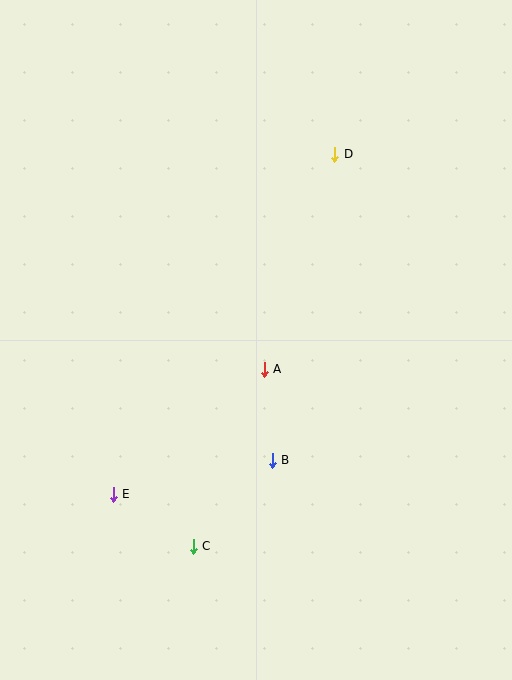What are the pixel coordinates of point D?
Point D is at (335, 154).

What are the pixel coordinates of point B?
Point B is at (272, 460).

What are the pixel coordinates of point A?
Point A is at (264, 369).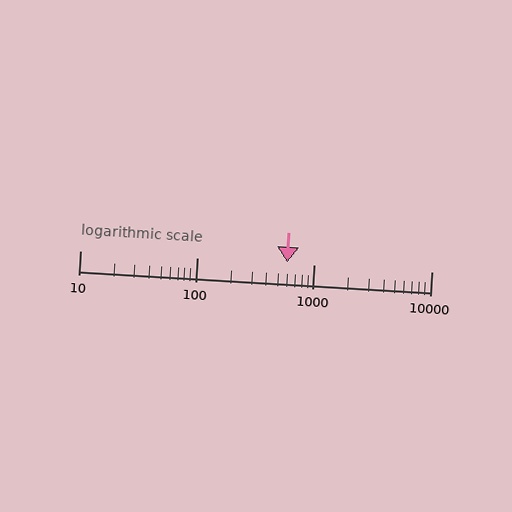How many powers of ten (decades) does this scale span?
The scale spans 3 decades, from 10 to 10000.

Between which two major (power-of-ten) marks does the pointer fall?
The pointer is between 100 and 1000.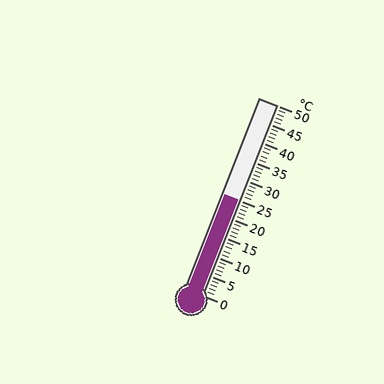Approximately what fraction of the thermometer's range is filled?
The thermometer is filled to approximately 50% of its range.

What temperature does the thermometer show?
The thermometer shows approximately 25°C.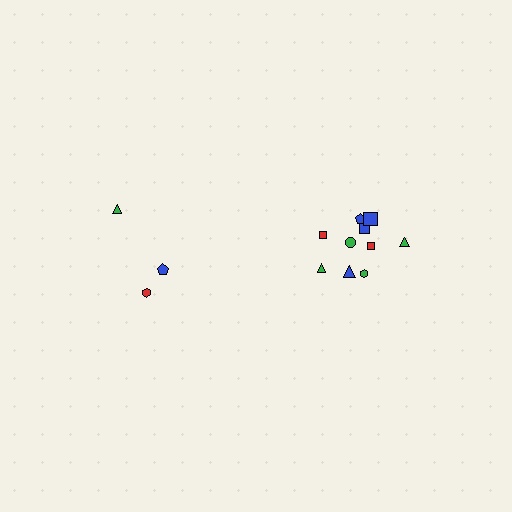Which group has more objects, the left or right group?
The right group.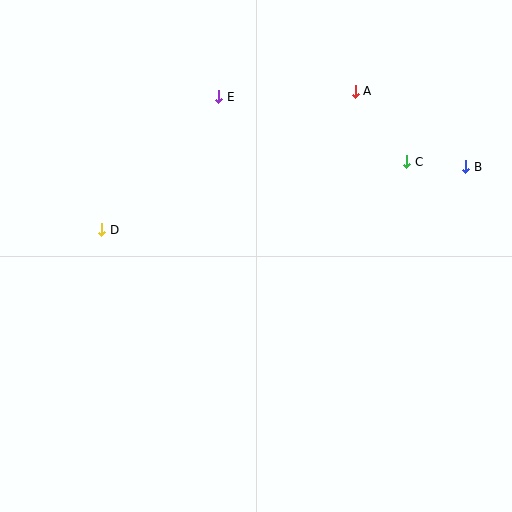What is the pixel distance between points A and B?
The distance between A and B is 134 pixels.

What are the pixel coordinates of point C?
Point C is at (407, 162).